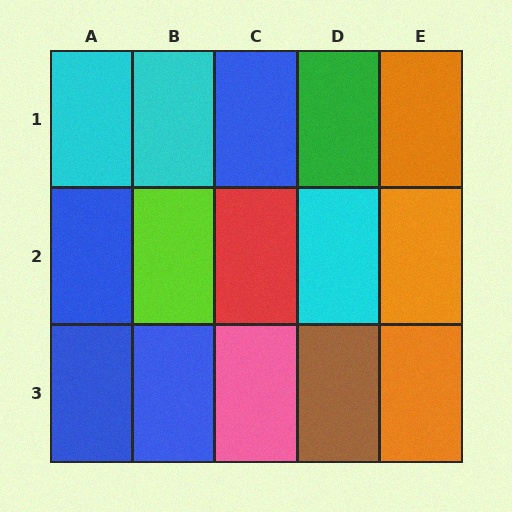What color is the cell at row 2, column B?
Lime.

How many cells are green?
1 cell is green.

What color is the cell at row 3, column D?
Brown.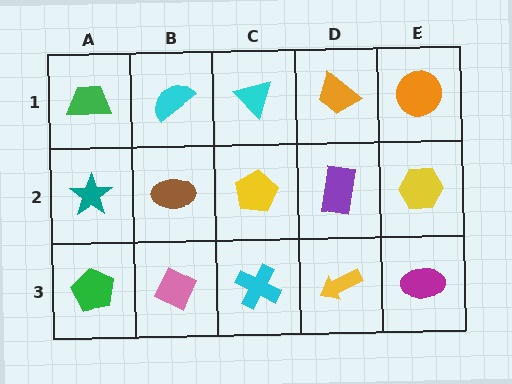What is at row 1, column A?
A green trapezoid.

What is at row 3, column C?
A cyan cross.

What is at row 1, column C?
A cyan triangle.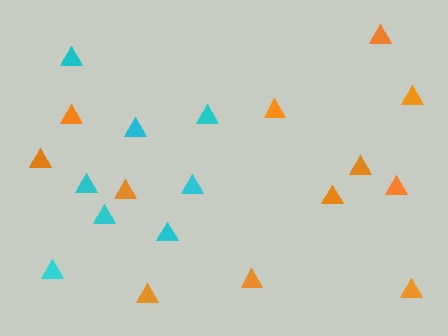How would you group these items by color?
There are 2 groups: one group of orange triangles (12) and one group of cyan triangles (8).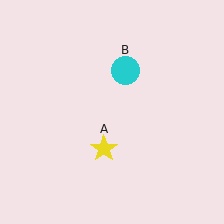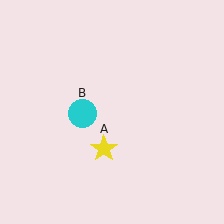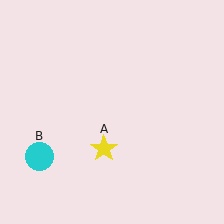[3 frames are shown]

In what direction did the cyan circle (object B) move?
The cyan circle (object B) moved down and to the left.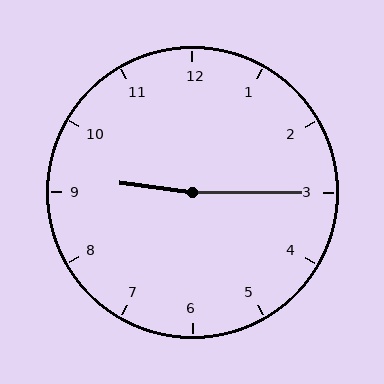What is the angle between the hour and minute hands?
Approximately 172 degrees.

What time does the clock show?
9:15.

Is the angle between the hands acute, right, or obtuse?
It is obtuse.